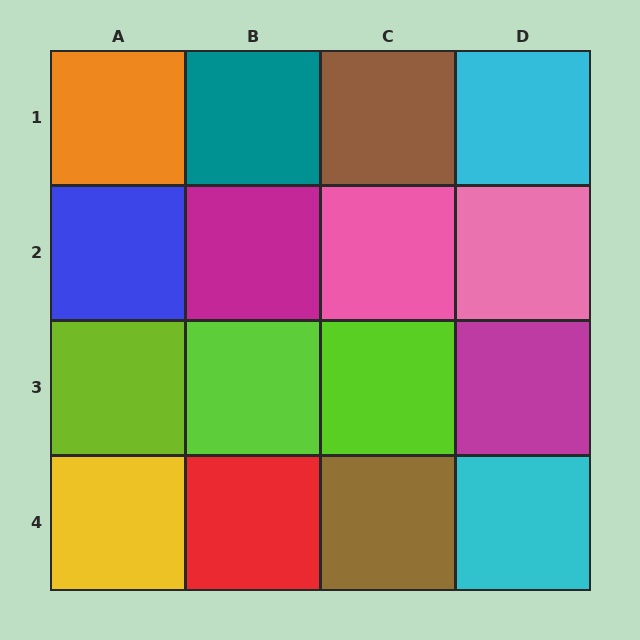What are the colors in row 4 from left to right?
Yellow, red, brown, cyan.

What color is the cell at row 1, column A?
Orange.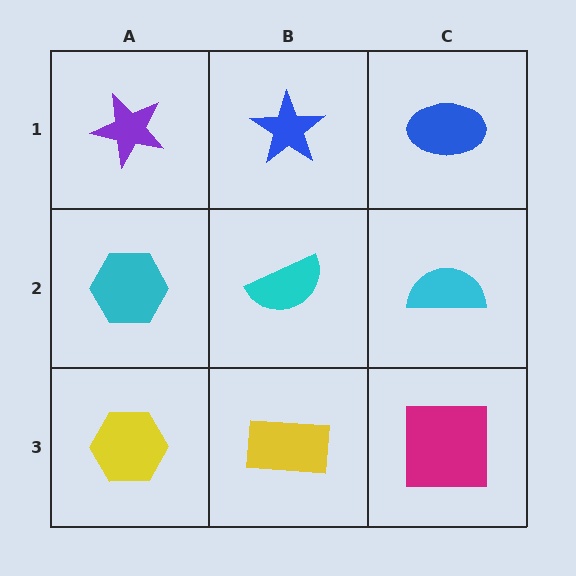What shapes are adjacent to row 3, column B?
A cyan semicircle (row 2, column B), a yellow hexagon (row 3, column A), a magenta square (row 3, column C).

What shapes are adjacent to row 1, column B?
A cyan semicircle (row 2, column B), a purple star (row 1, column A), a blue ellipse (row 1, column C).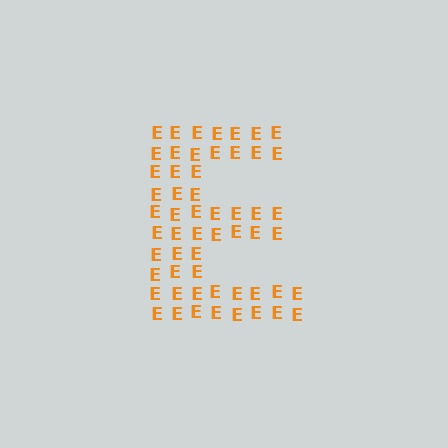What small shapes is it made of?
It is made of small letter E's.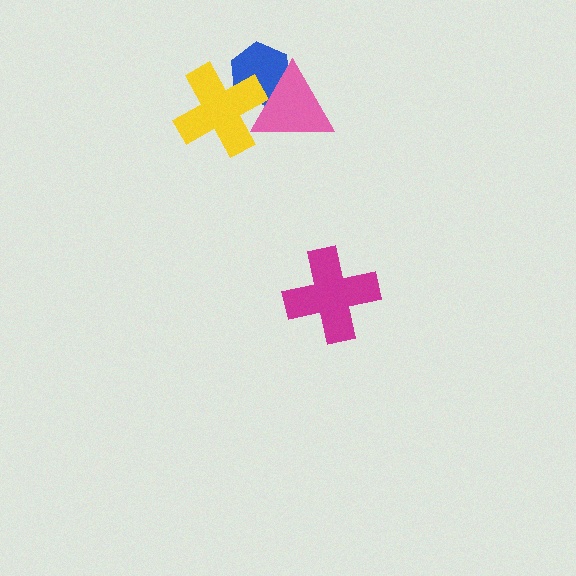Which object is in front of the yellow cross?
The pink triangle is in front of the yellow cross.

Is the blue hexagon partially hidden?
Yes, it is partially covered by another shape.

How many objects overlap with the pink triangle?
2 objects overlap with the pink triangle.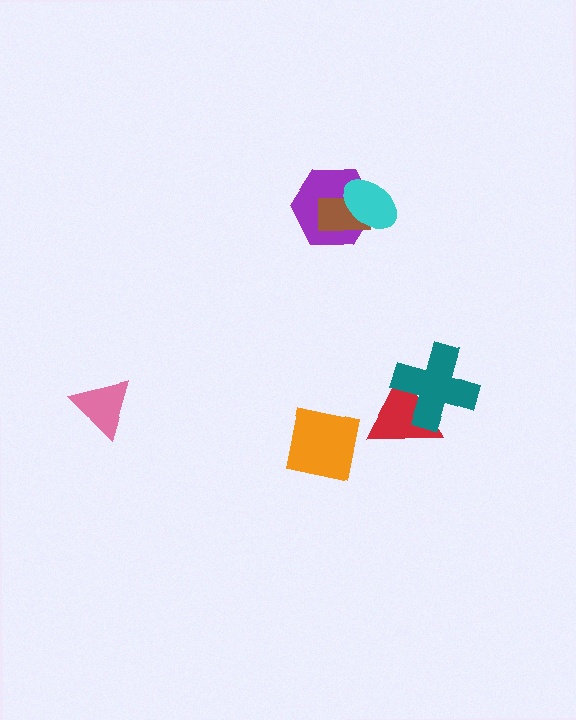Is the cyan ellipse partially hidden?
No, no other shape covers it.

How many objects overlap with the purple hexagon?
2 objects overlap with the purple hexagon.